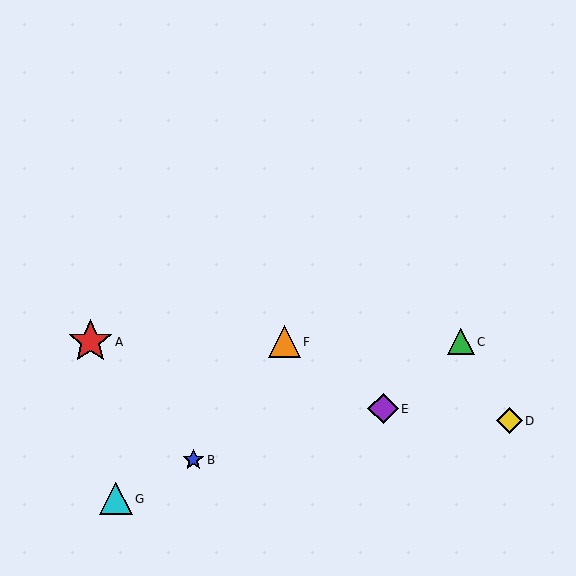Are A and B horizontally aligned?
No, A is at y≈342 and B is at y≈460.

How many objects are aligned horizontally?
3 objects (A, C, F) are aligned horizontally.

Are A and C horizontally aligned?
Yes, both are at y≈342.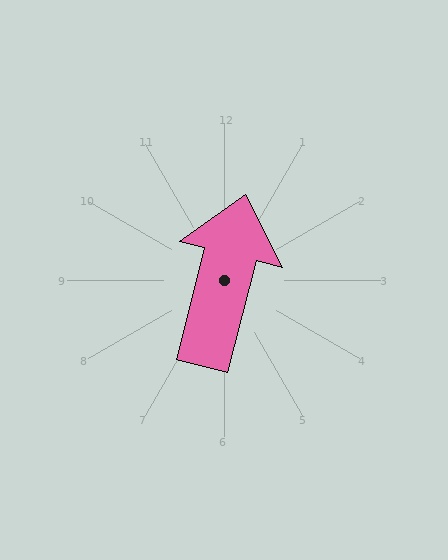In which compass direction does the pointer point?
North.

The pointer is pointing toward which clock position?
Roughly 12 o'clock.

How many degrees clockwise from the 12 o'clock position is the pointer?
Approximately 14 degrees.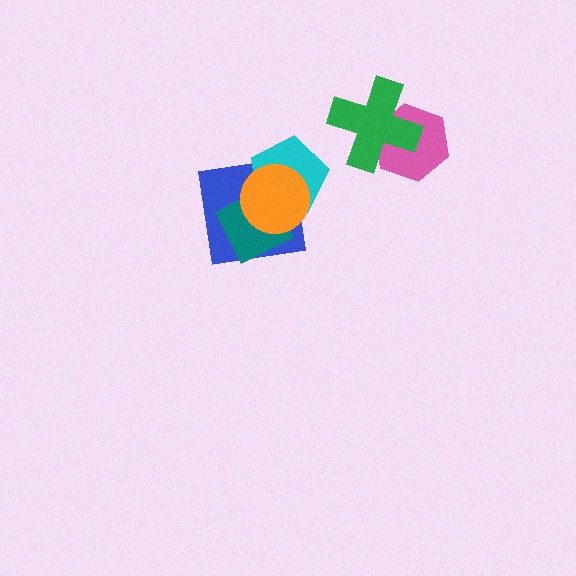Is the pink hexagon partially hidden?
Yes, it is partially covered by another shape.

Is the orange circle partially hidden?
No, no other shape covers it.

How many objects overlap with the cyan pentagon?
3 objects overlap with the cyan pentagon.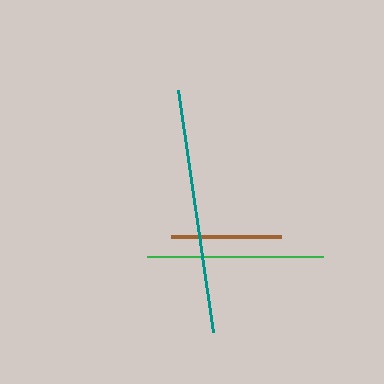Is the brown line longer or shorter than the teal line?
The teal line is longer than the brown line.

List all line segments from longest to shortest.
From longest to shortest: teal, green, brown.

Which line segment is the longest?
The teal line is the longest at approximately 244 pixels.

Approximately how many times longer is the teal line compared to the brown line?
The teal line is approximately 2.2 times the length of the brown line.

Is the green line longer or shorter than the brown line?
The green line is longer than the brown line.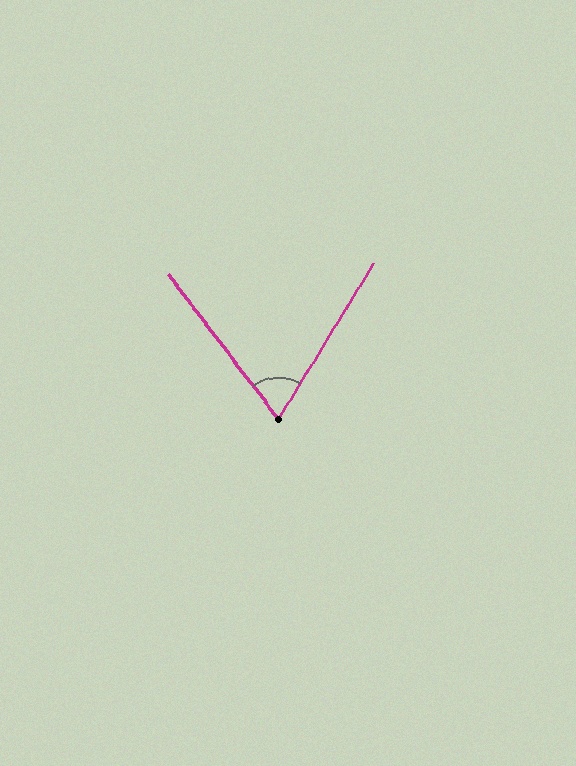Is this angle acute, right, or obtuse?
It is acute.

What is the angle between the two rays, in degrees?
Approximately 69 degrees.